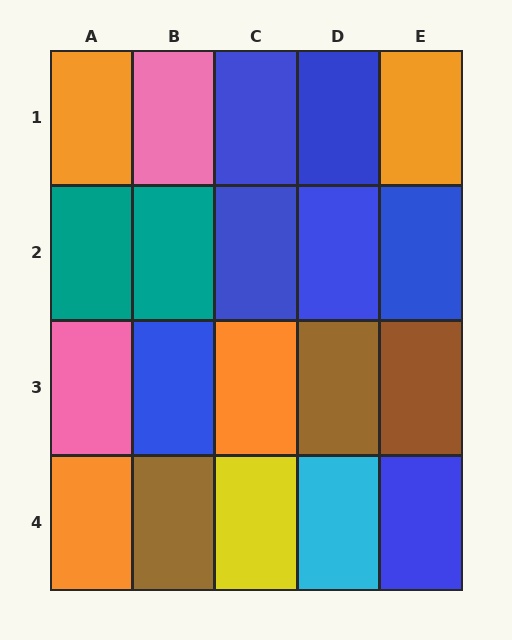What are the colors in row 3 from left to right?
Pink, blue, orange, brown, brown.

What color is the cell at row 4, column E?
Blue.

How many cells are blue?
7 cells are blue.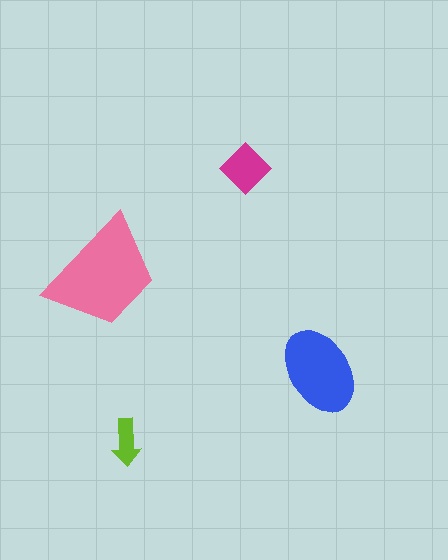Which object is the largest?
The pink trapezoid.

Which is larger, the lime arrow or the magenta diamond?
The magenta diamond.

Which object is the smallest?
The lime arrow.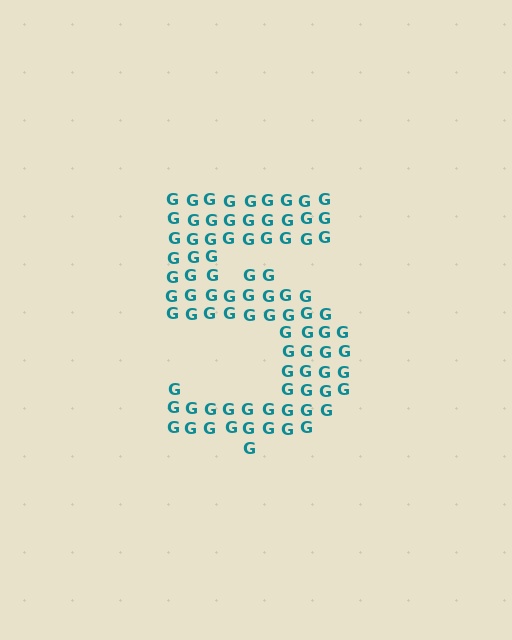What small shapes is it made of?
It is made of small letter G's.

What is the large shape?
The large shape is the digit 5.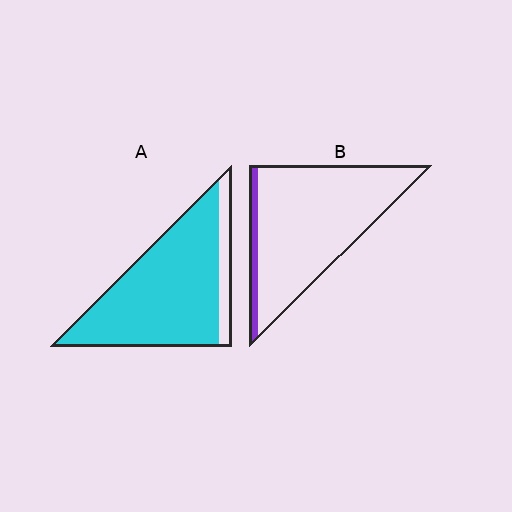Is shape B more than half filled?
No.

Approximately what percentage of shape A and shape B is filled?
A is approximately 85% and B is approximately 10%.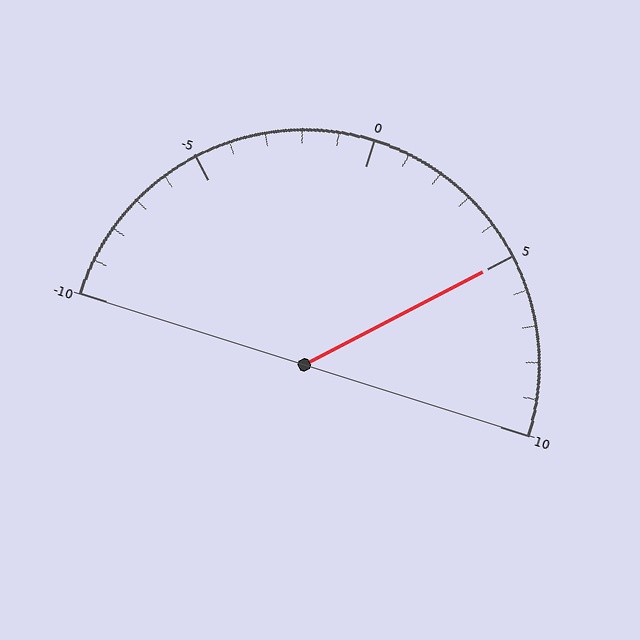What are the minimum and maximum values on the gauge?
The gauge ranges from -10 to 10.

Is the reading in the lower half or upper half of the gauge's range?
The reading is in the upper half of the range (-10 to 10).